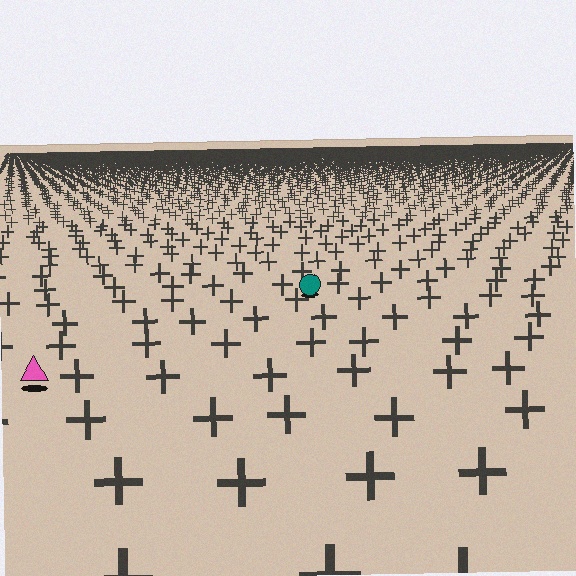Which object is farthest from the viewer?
The teal circle is farthest from the viewer. It appears smaller and the ground texture around it is denser.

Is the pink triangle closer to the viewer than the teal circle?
Yes. The pink triangle is closer — you can tell from the texture gradient: the ground texture is coarser near it.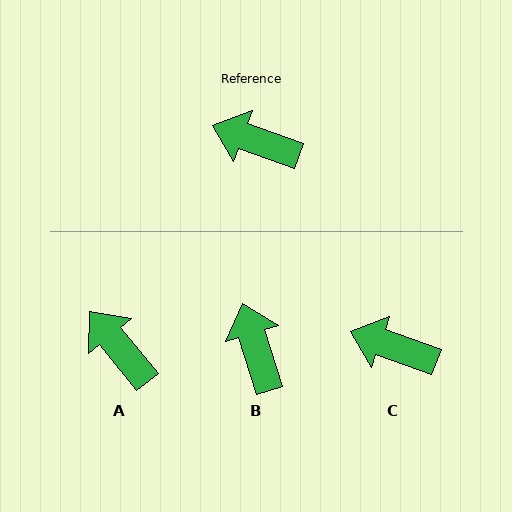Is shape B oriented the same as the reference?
No, it is off by about 53 degrees.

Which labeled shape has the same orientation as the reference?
C.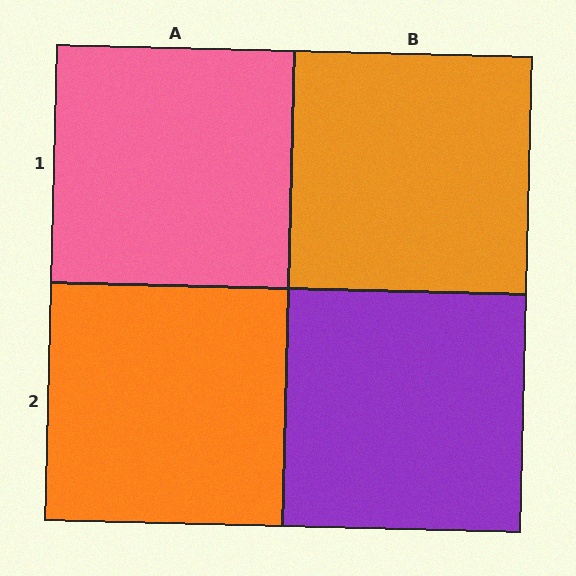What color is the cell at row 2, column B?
Purple.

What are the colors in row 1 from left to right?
Pink, orange.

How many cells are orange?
2 cells are orange.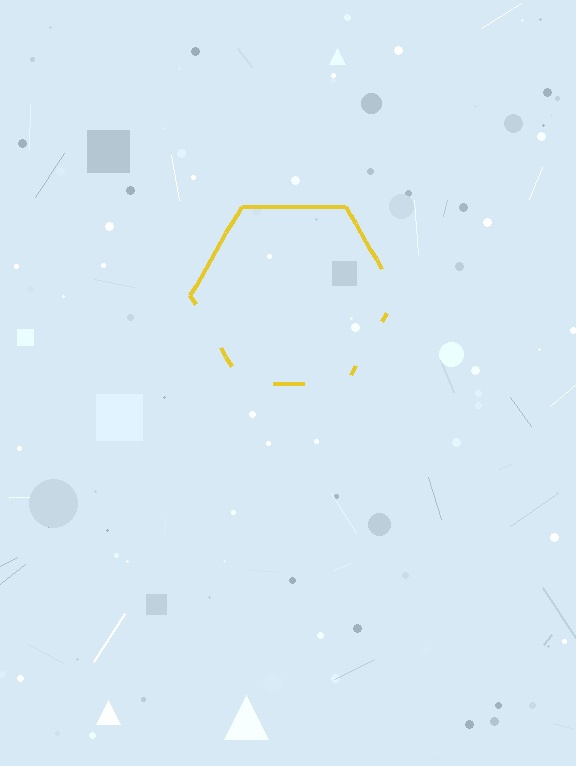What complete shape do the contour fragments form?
The contour fragments form a hexagon.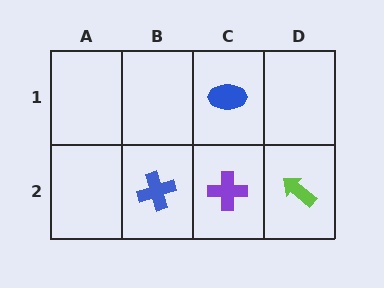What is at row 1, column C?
A blue ellipse.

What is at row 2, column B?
A blue cross.